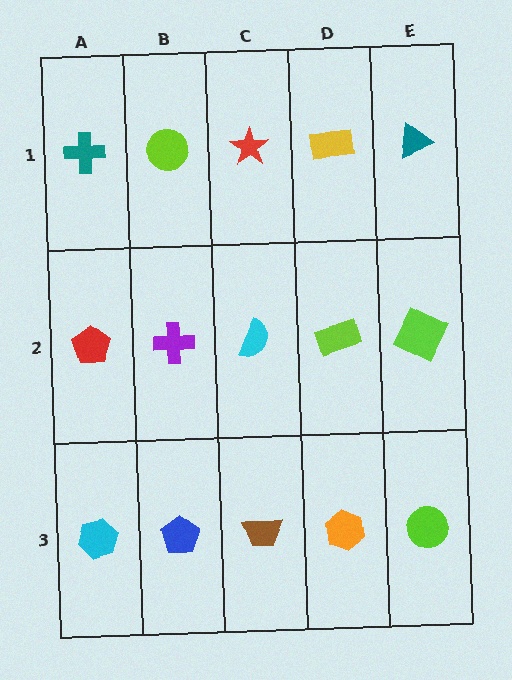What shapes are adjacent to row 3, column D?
A lime rectangle (row 2, column D), a brown trapezoid (row 3, column C), a lime circle (row 3, column E).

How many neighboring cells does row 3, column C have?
3.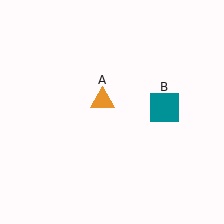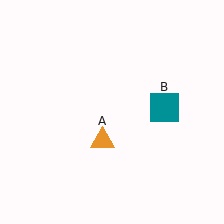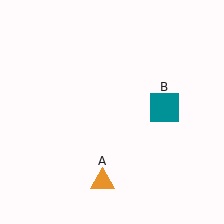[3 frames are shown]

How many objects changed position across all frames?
1 object changed position: orange triangle (object A).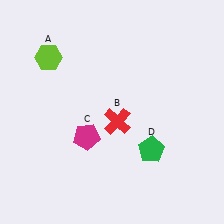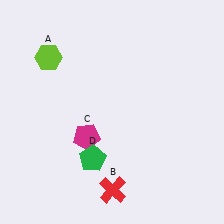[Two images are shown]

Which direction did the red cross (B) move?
The red cross (B) moved down.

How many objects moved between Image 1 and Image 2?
2 objects moved between the two images.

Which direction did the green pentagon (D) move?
The green pentagon (D) moved left.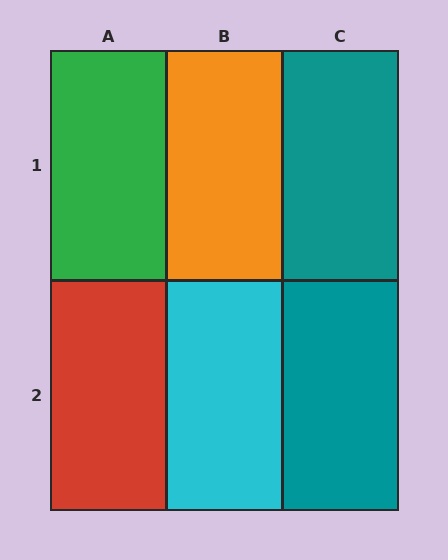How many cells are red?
1 cell is red.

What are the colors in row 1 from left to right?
Green, orange, teal.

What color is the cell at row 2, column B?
Cyan.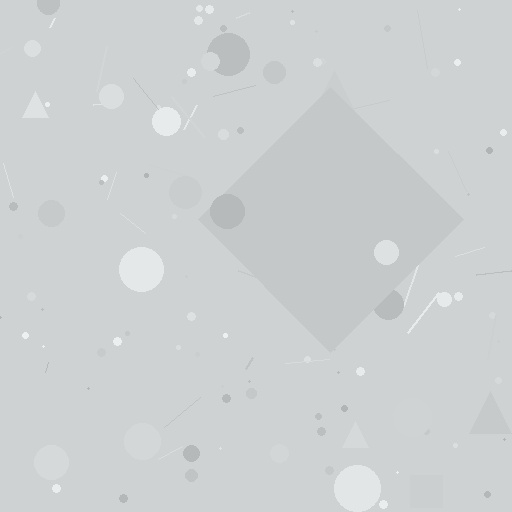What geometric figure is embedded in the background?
A diamond is embedded in the background.